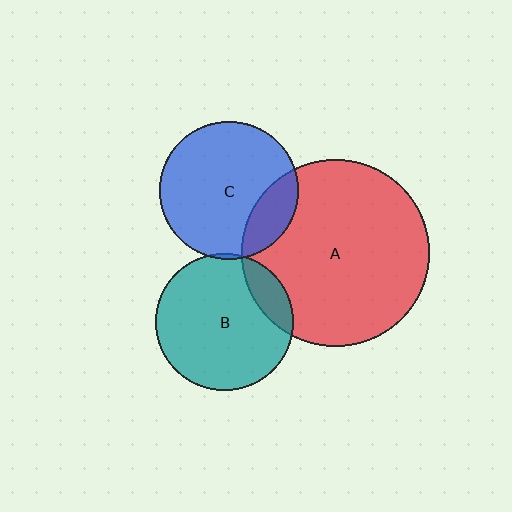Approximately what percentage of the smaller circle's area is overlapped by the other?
Approximately 20%.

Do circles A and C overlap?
Yes.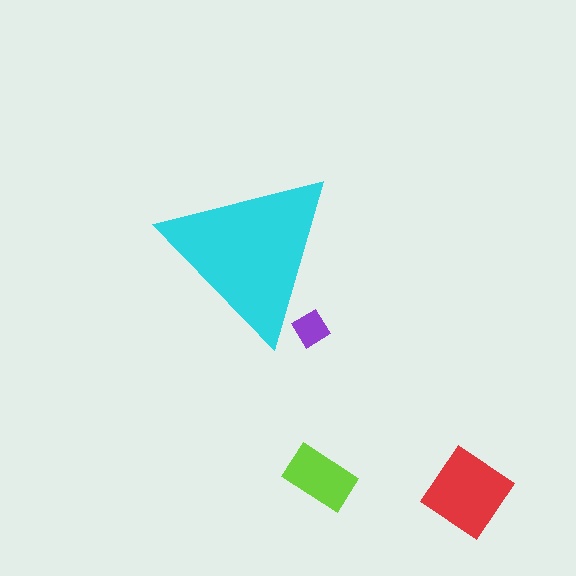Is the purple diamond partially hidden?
Yes, the purple diamond is partially hidden behind the cyan triangle.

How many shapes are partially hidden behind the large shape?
1 shape is partially hidden.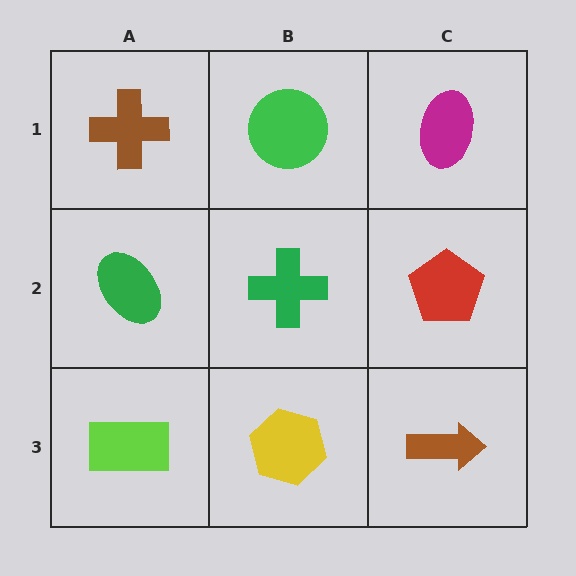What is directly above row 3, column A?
A green ellipse.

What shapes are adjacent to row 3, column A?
A green ellipse (row 2, column A), a yellow hexagon (row 3, column B).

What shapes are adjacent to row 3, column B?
A green cross (row 2, column B), a lime rectangle (row 3, column A), a brown arrow (row 3, column C).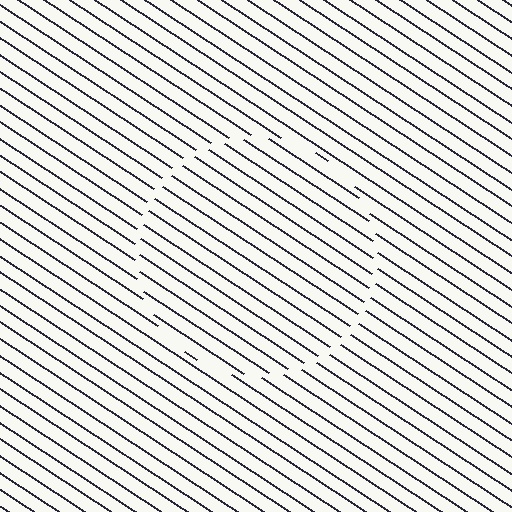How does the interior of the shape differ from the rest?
The interior of the shape contains the same grating, shifted by half a period — the contour is defined by the phase discontinuity where line-ends from the inner and outer gratings abut.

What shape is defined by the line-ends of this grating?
An illusory circle. The interior of the shape contains the same grating, shifted by half a period — the contour is defined by the phase discontinuity where line-ends from the inner and outer gratings abut.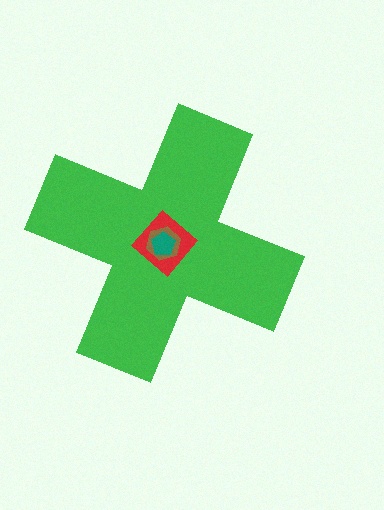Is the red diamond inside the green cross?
Yes.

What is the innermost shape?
The teal pentagon.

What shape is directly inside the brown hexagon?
The teal pentagon.